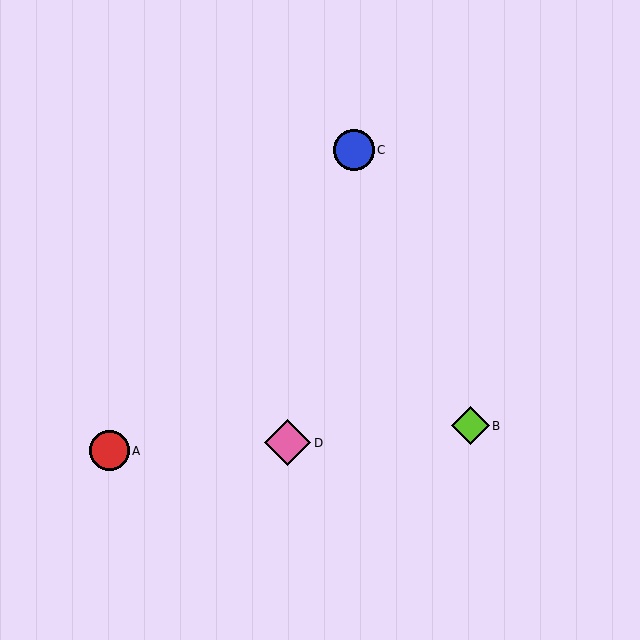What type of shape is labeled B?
Shape B is a lime diamond.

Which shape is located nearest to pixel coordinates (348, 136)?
The blue circle (labeled C) at (354, 150) is nearest to that location.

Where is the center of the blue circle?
The center of the blue circle is at (354, 150).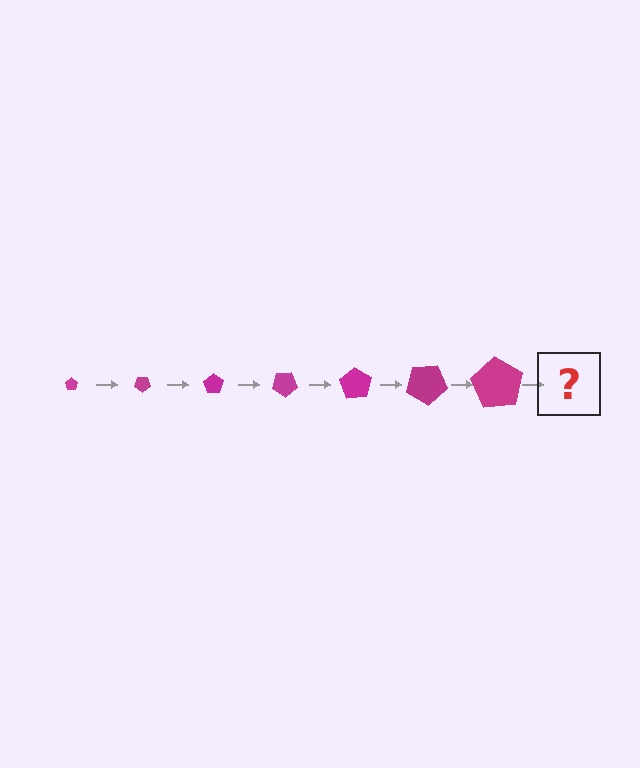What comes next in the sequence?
The next element should be a pentagon, larger than the previous one and rotated 245 degrees from the start.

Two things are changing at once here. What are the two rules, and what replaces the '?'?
The two rules are that the pentagon grows larger each step and it rotates 35 degrees each step. The '?' should be a pentagon, larger than the previous one and rotated 245 degrees from the start.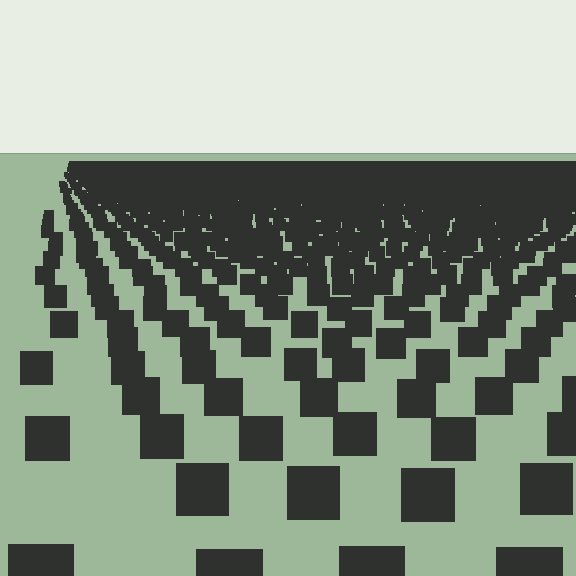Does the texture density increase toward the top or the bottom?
Density increases toward the top.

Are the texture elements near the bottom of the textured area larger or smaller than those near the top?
Larger. Near the bottom, elements are closer to the viewer and appear at a bigger on-screen size.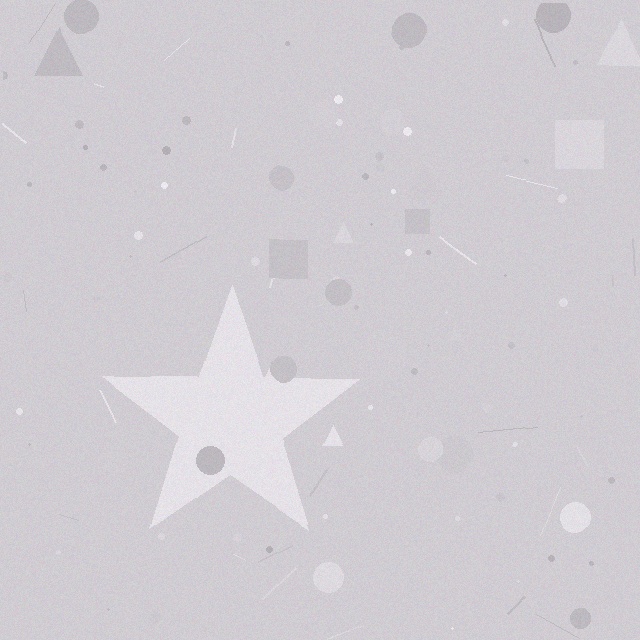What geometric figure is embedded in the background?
A star is embedded in the background.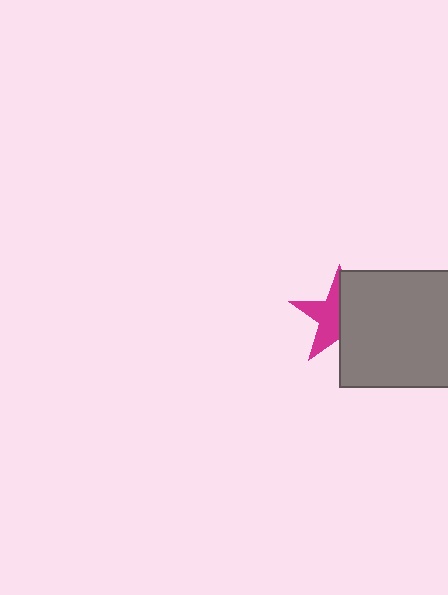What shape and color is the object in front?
The object in front is a gray rectangle.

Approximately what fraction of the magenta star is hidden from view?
Roughly 49% of the magenta star is hidden behind the gray rectangle.